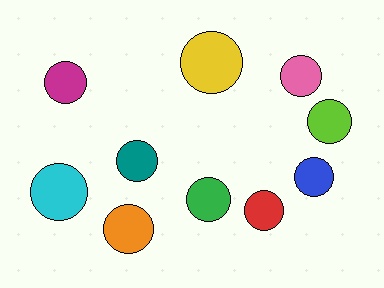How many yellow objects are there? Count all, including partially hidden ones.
There is 1 yellow object.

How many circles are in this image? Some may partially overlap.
There are 10 circles.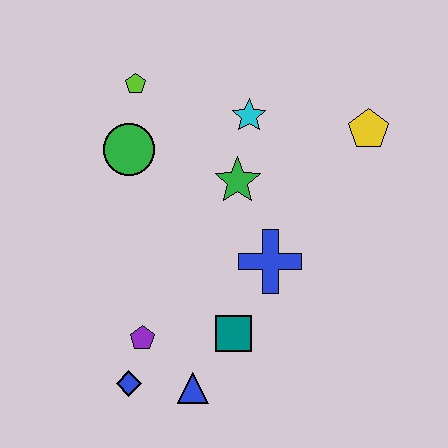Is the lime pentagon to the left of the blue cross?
Yes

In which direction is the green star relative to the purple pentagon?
The green star is above the purple pentagon.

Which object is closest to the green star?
The cyan star is closest to the green star.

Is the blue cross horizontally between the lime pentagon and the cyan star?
No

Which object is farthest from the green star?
The blue diamond is farthest from the green star.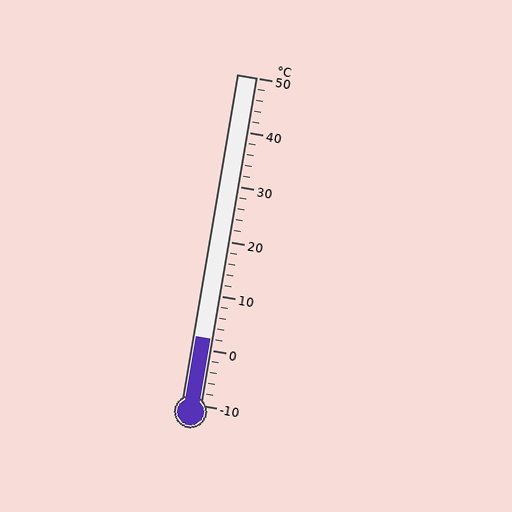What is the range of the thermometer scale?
The thermometer scale ranges from -10°C to 50°C.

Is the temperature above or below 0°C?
The temperature is above 0°C.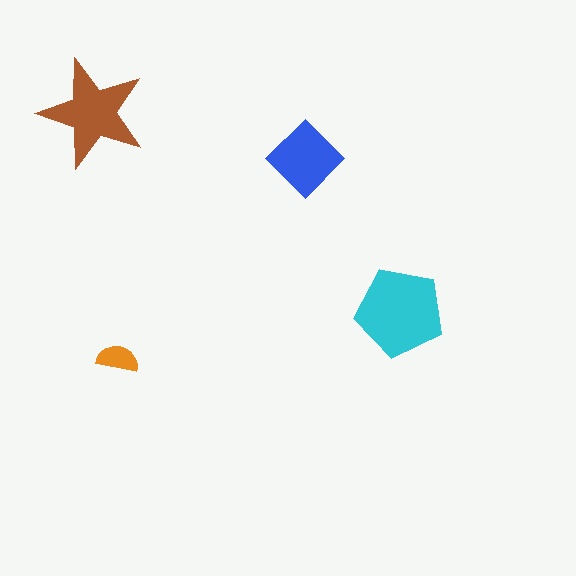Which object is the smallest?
The orange semicircle.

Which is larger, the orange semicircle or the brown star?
The brown star.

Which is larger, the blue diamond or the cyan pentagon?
The cyan pentagon.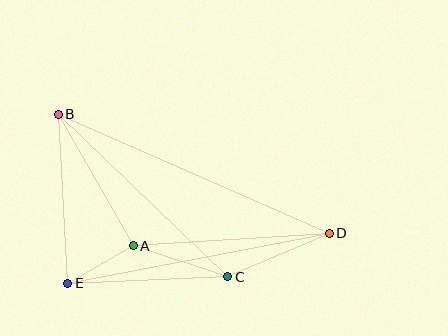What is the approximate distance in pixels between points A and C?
The distance between A and C is approximately 100 pixels.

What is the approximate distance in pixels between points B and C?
The distance between B and C is approximately 235 pixels.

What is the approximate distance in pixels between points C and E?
The distance between C and E is approximately 160 pixels.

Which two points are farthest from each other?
Points B and D are farthest from each other.